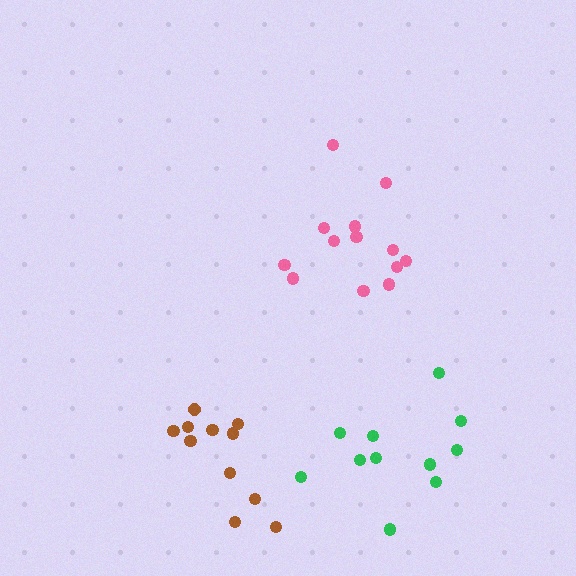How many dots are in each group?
Group 1: 11 dots, Group 2: 13 dots, Group 3: 11 dots (35 total).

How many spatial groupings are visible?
There are 3 spatial groupings.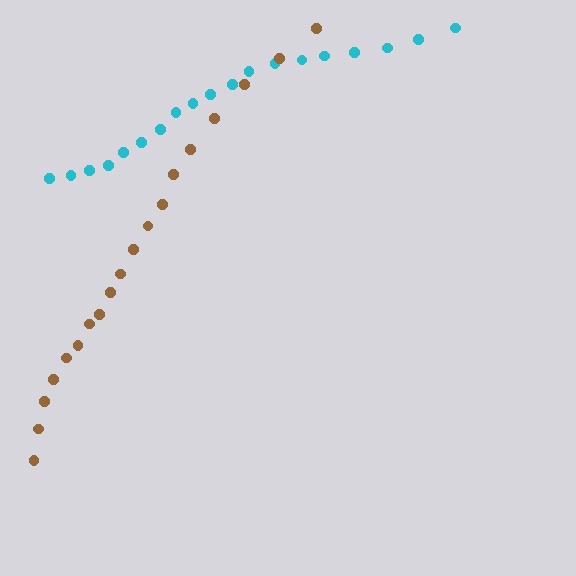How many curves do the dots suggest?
There are 2 distinct paths.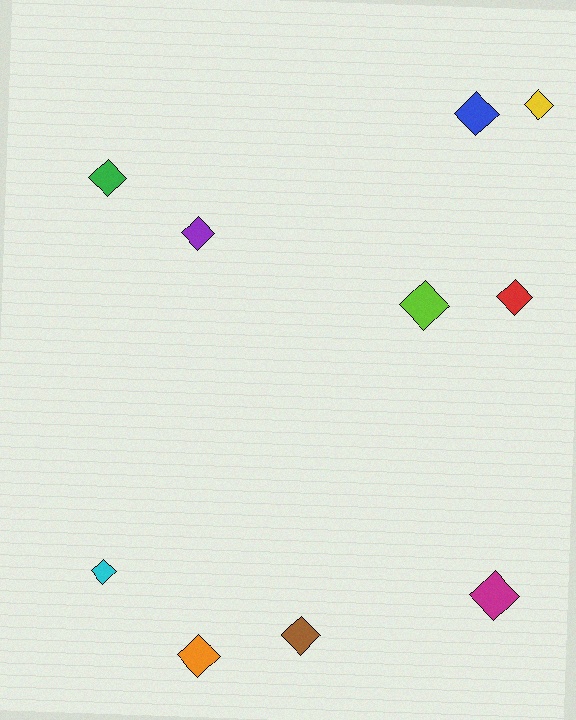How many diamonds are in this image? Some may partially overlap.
There are 10 diamonds.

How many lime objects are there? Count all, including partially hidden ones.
There is 1 lime object.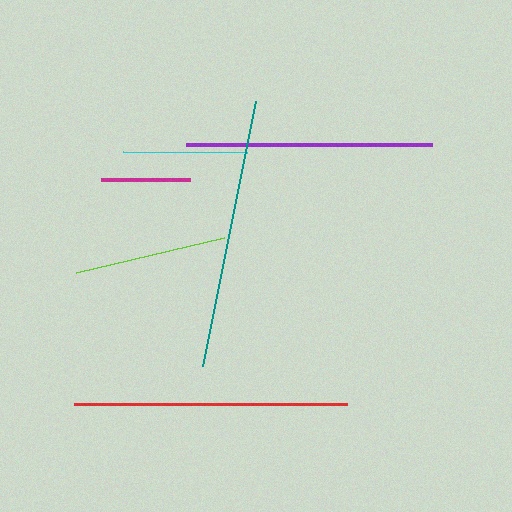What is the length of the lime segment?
The lime segment is approximately 152 pixels long.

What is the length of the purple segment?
The purple segment is approximately 246 pixels long.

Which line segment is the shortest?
The magenta line is the shortest at approximately 89 pixels.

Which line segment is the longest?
The red line is the longest at approximately 273 pixels.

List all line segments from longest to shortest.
From longest to shortest: red, teal, purple, lime, cyan, magenta.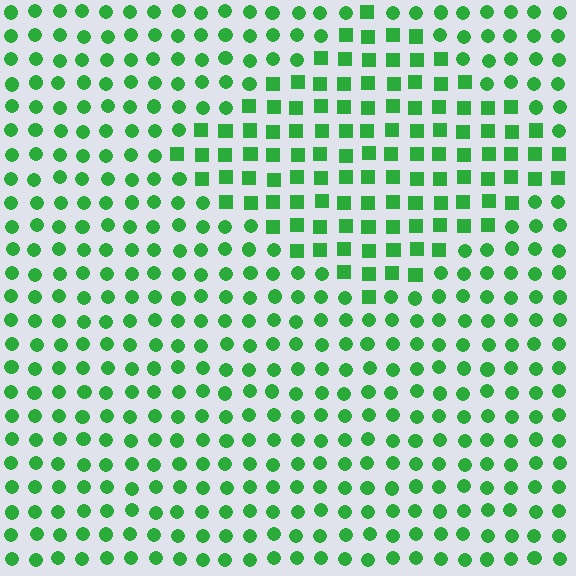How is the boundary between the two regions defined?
The boundary is defined by a change in element shape: squares inside vs. circles outside. All elements share the same color and spacing.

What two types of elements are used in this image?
The image uses squares inside the diamond region and circles outside it.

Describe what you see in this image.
The image is filled with small green elements arranged in a uniform grid. A diamond-shaped region contains squares, while the surrounding area contains circles. The boundary is defined purely by the change in element shape.